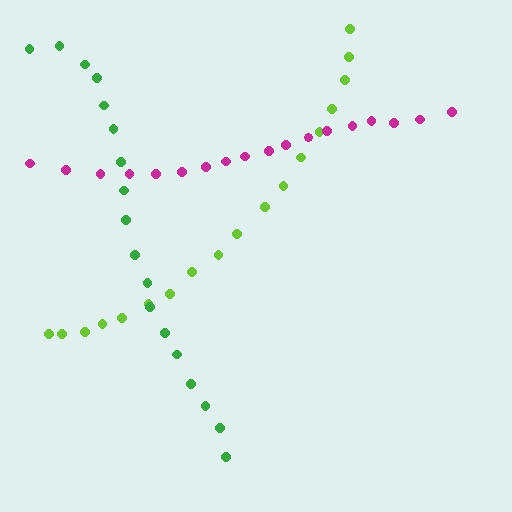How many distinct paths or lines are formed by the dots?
There are 3 distinct paths.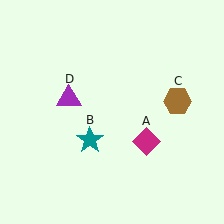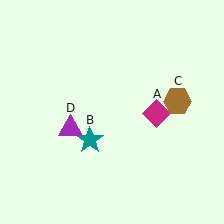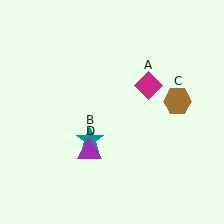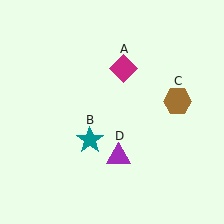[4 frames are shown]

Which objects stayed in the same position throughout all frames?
Teal star (object B) and brown hexagon (object C) remained stationary.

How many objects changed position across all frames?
2 objects changed position: magenta diamond (object A), purple triangle (object D).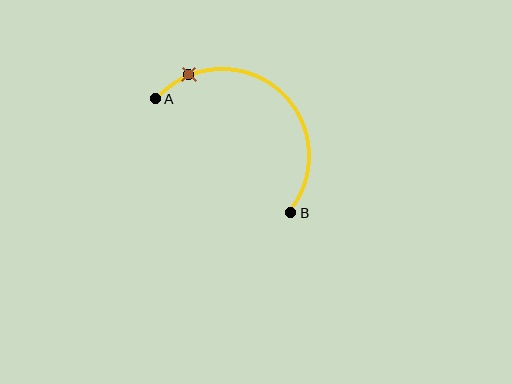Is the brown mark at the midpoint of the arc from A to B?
No. The brown mark lies on the arc but is closer to endpoint A. The arc midpoint would be at the point on the curve equidistant along the arc from both A and B.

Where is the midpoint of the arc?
The arc midpoint is the point on the curve farthest from the straight line joining A and B. It sits above and to the right of that line.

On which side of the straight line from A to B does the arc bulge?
The arc bulges above and to the right of the straight line connecting A and B.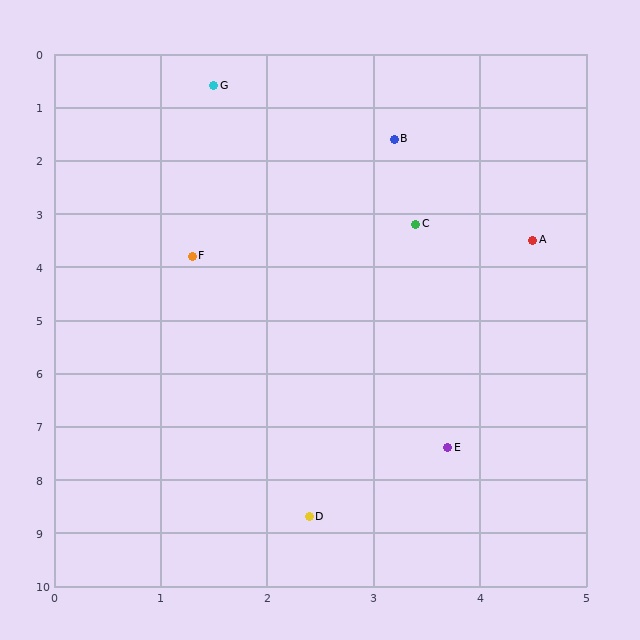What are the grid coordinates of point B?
Point B is at approximately (3.2, 1.6).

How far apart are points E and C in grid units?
Points E and C are about 4.2 grid units apart.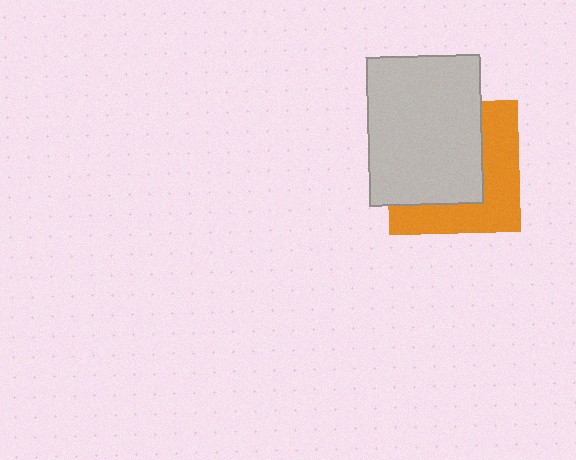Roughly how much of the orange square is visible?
A small part of it is visible (roughly 43%).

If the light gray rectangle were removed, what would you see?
You would see the complete orange square.